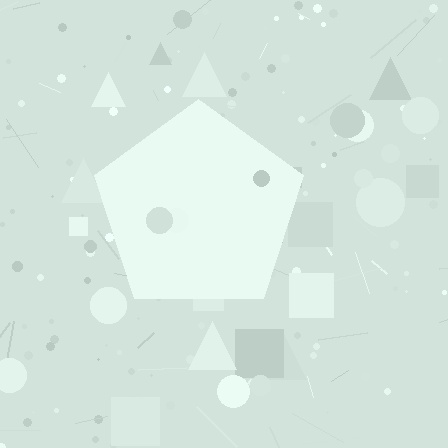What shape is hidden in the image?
A pentagon is hidden in the image.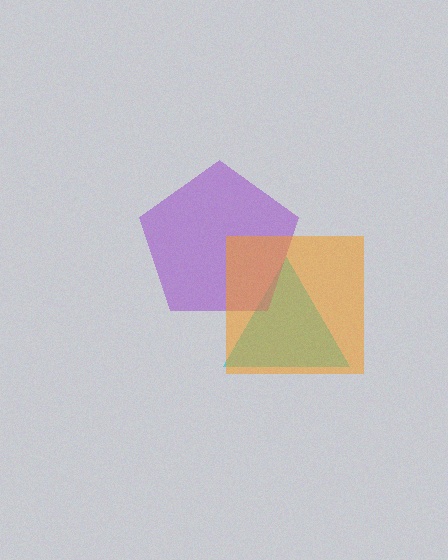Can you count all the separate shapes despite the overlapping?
Yes, there are 3 separate shapes.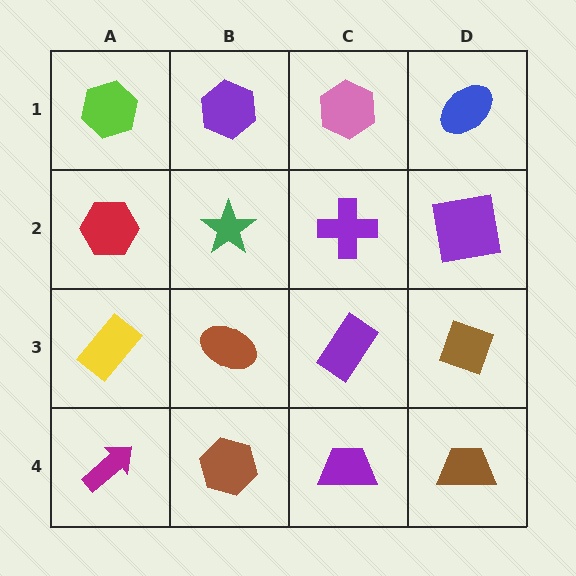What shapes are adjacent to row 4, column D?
A brown diamond (row 3, column D), a purple trapezoid (row 4, column C).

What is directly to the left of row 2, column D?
A purple cross.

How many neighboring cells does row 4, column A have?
2.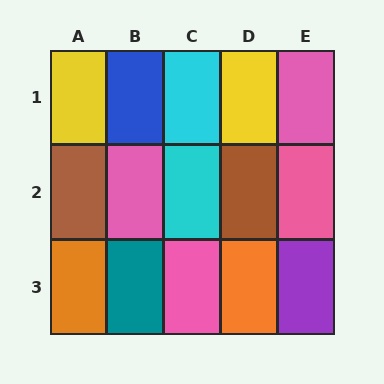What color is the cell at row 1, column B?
Blue.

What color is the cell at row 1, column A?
Yellow.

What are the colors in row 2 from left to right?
Brown, pink, cyan, brown, pink.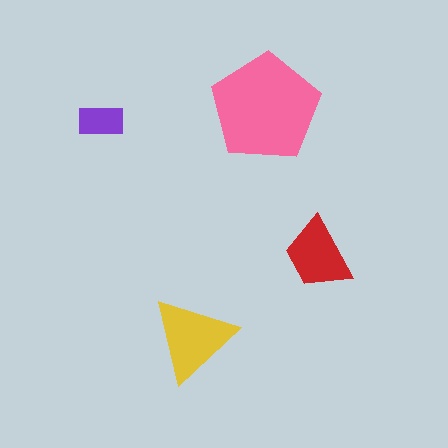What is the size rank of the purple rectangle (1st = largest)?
4th.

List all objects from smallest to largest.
The purple rectangle, the red trapezoid, the yellow triangle, the pink pentagon.